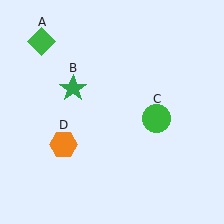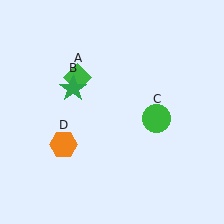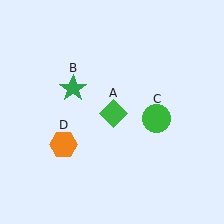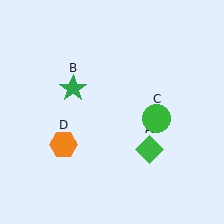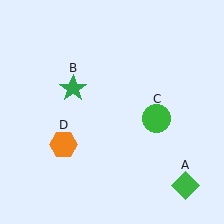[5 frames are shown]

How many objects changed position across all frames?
1 object changed position: green diamond (object A).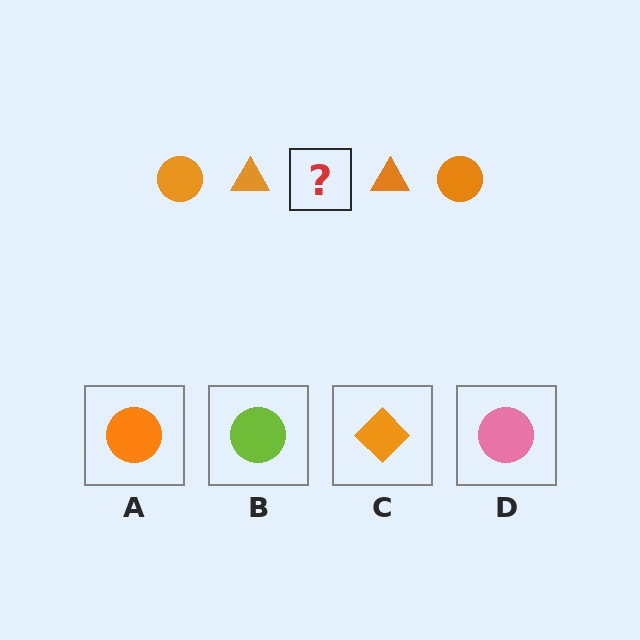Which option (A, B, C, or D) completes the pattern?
A.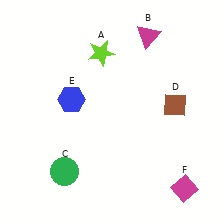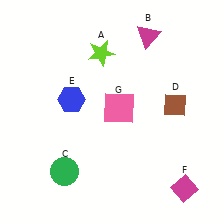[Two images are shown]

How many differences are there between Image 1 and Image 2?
There is 1 difference between the two images.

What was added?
A pink square (G) was added in Image 2.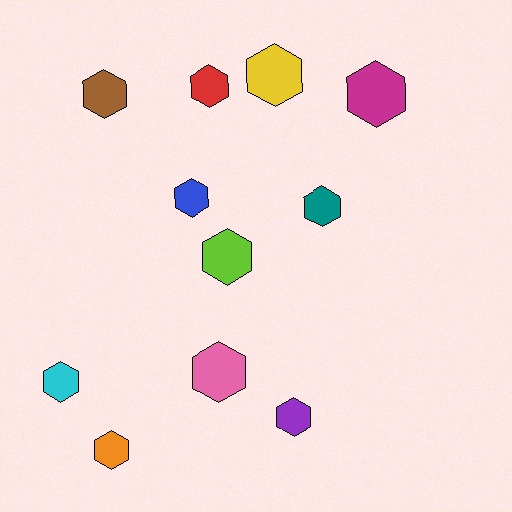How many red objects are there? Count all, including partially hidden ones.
There is 1 red object.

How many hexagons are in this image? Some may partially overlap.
There are 11 hexagons.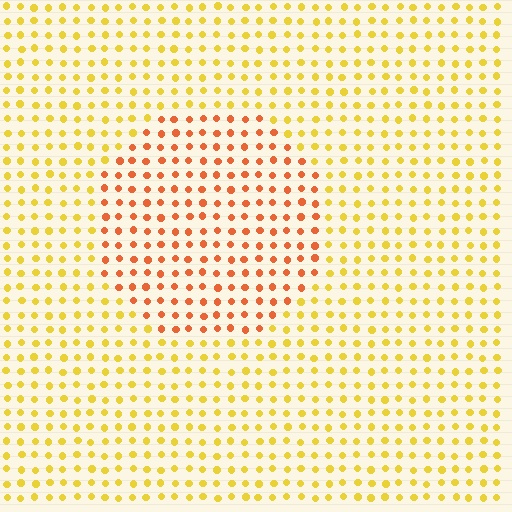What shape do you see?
I see a circle.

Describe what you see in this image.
The image is filled with small yellow elements in a uniform arrangement. A circle-shaped region is visible where the elements are tinted to a slightly different hue, forming a subtle color boundary.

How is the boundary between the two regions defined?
The boundary is defined purely by a slight shift in hue (about 37 degrees). Spacing, size, and orientation are identical on both sides.